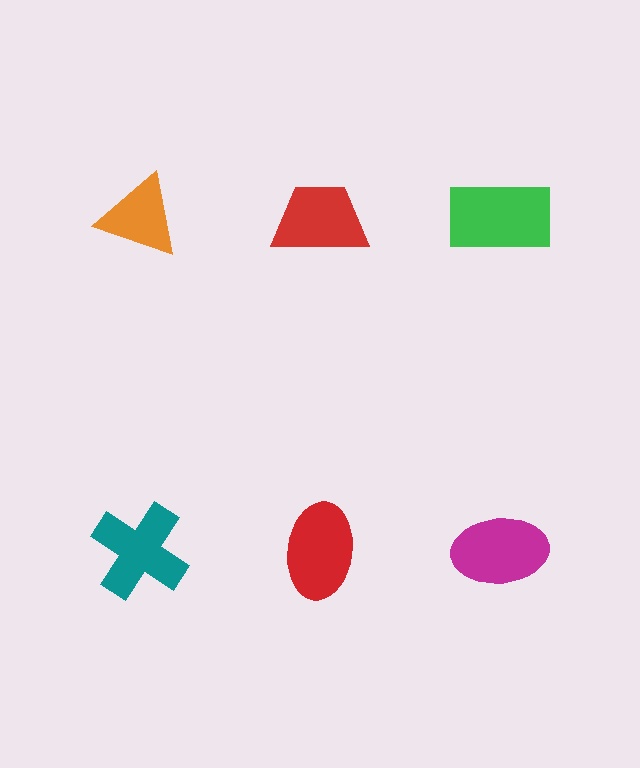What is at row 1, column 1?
An orange triangle.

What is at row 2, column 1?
A teal cross.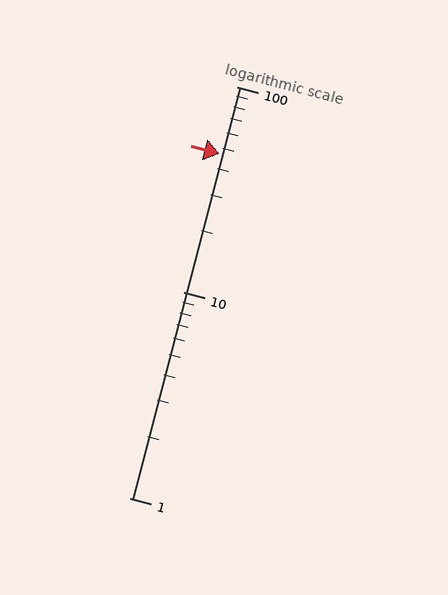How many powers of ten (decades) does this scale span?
The scale spans 2 decades, from 1 to 100.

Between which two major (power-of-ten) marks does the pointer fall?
The pointer is between 10 and 100.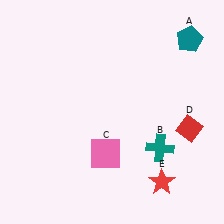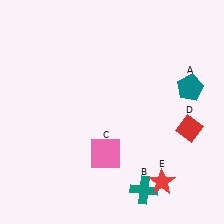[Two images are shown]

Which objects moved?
The objects that moved are: the teal pentagon (A), the teal cross (B).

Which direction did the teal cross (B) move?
The teal cross (B) moved down.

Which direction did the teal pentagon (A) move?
The teal pentagon (A) moved down.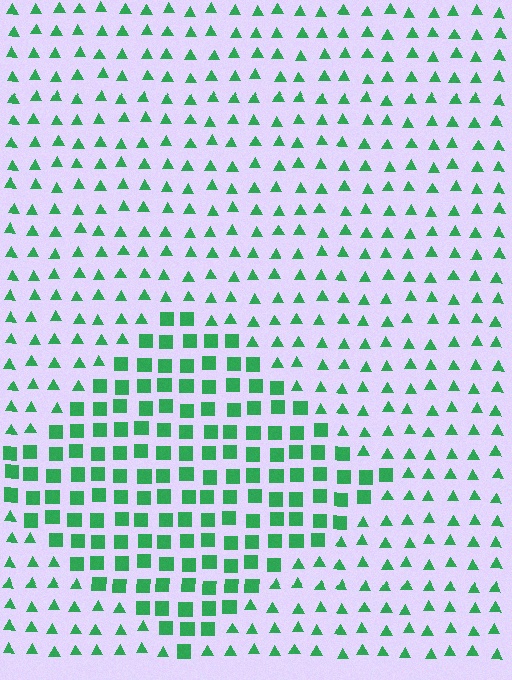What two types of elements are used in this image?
The image uses squares inside the diamond region and triangles outside it.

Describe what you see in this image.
The image is filled with small green elements arranged in a uniform grid. A diamond-shaped region contains squares, while the surrounding area contains triangles. The boundary is defined purely by the change in element shape.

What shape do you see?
I see a diamond.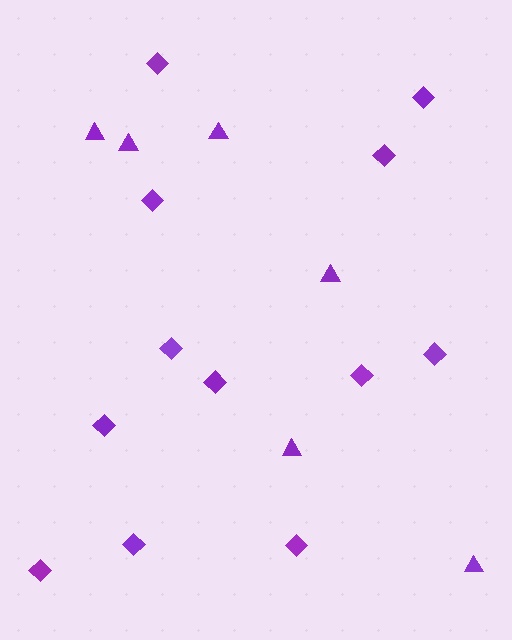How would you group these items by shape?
There are 2 groups: one group of diamonds (12) and one group of triangles (6).